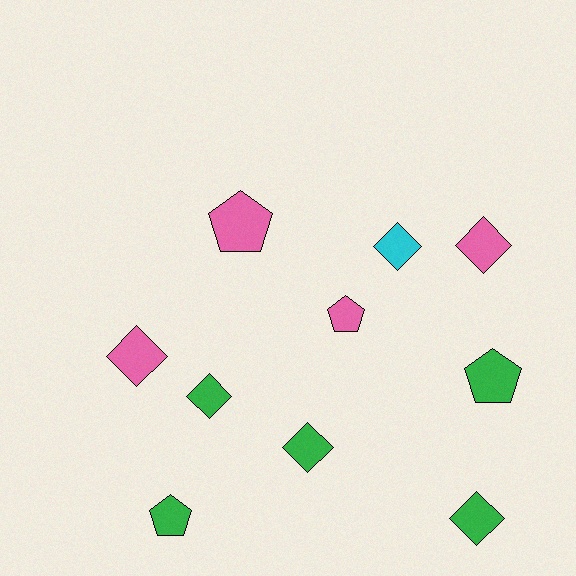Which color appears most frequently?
Green, with 5 objects.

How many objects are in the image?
There are 10 objects.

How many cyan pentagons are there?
There are no cyan pentagons.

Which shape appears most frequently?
Diamond, with 6 objects.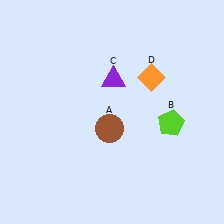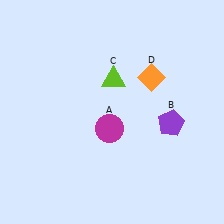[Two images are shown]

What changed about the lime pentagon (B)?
In Image 1, B is lime. In Image 2, it changed to purple.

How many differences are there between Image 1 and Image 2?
There are 3 differences between the two images.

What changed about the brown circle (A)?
In Image 1, A is brown. In Image 2, it changed to magenta.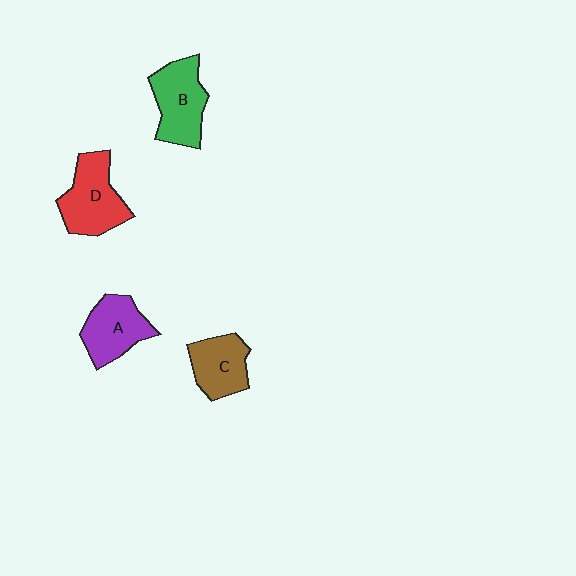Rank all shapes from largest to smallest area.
From largest to smallest: D (red), B (green), A (purple), C (brown).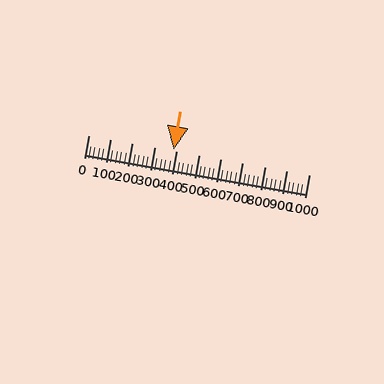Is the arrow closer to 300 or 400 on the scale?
The arrow is closer to 400.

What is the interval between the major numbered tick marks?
The major tick marks are spaced 100 units apart.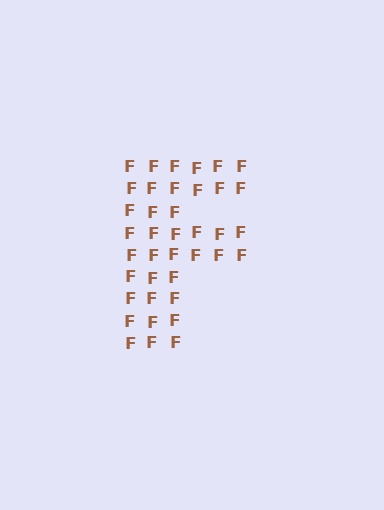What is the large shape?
The large shape is the letter F.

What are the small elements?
The small elements are letter F's.